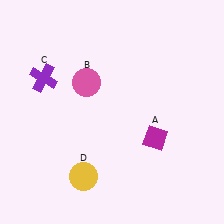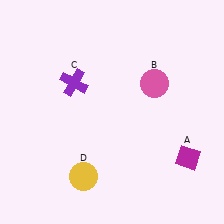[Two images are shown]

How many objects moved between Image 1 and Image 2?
3 objects moved between the two images.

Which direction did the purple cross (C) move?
The purple cross (C) moved right.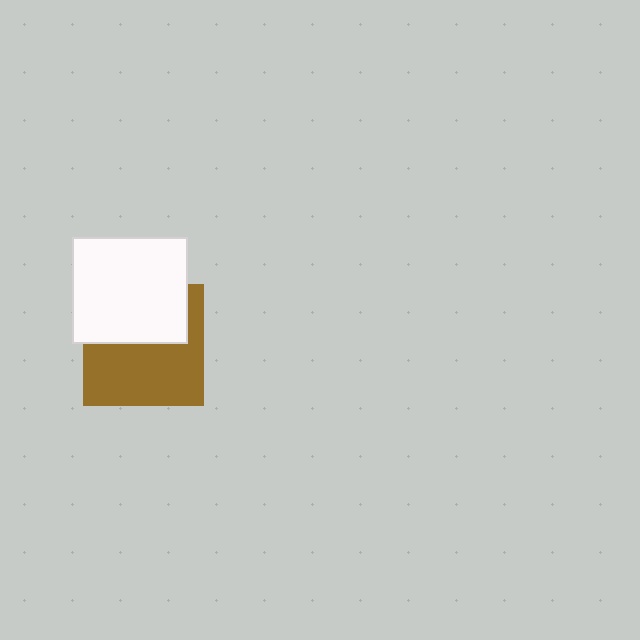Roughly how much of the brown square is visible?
About half of it is visible (roughly 57%).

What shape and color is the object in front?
The object in front is a white rectangle.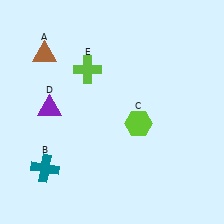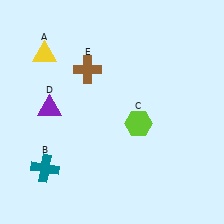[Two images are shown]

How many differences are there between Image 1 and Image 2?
There are 2 differences between the two images.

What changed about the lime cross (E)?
In Image 1, E is lime. In Image 2, it changed to brown.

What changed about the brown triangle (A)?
In Image 1, A is brown. In Image 2, it changed to yellow.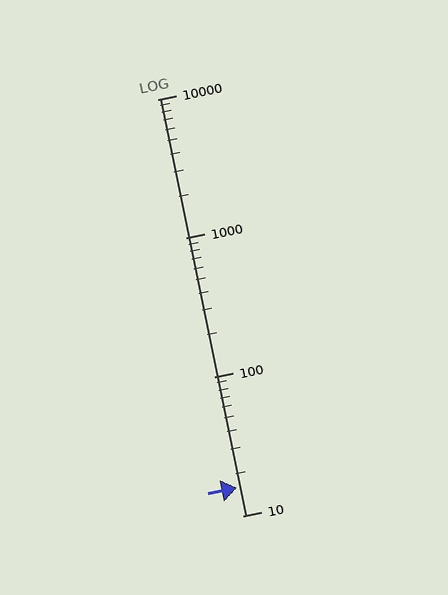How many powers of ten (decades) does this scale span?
The scale spans 3 decades, from 10 to 10000.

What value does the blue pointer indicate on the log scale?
The pointer indicates approximately 16.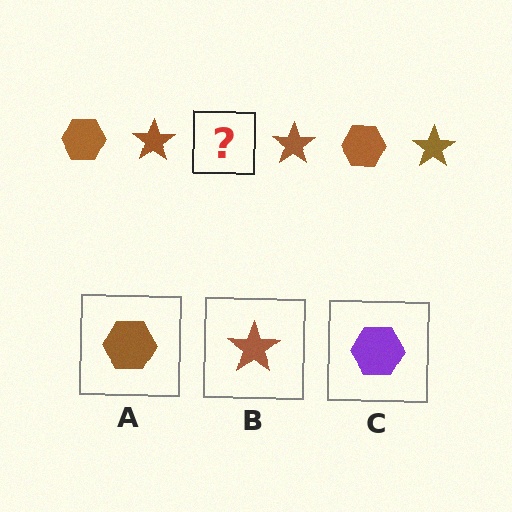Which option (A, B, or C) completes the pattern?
A.